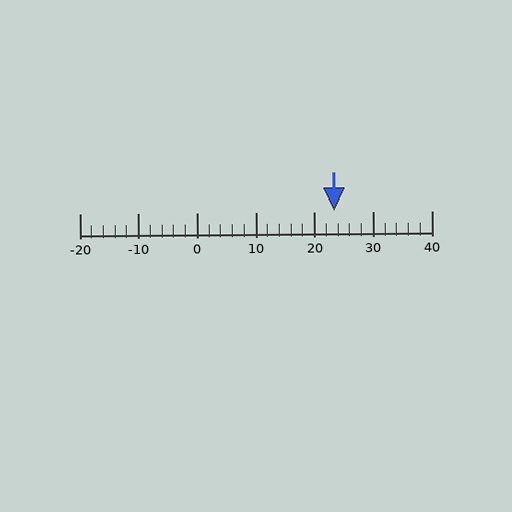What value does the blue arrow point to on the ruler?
The blue arrow points to approximately 23.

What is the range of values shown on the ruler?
The ruler shows values from -20 to 40.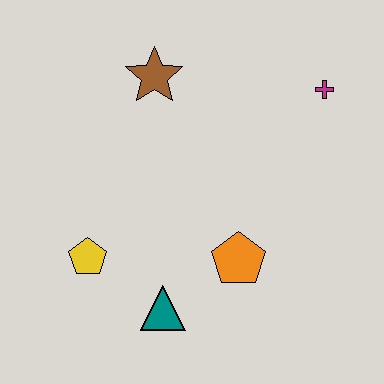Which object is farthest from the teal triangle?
The magenta cross is farthest from the teal triangle.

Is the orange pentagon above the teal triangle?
Yes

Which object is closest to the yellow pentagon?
The teal triangle is closest to the yellow pentagon.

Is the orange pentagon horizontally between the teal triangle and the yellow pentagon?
No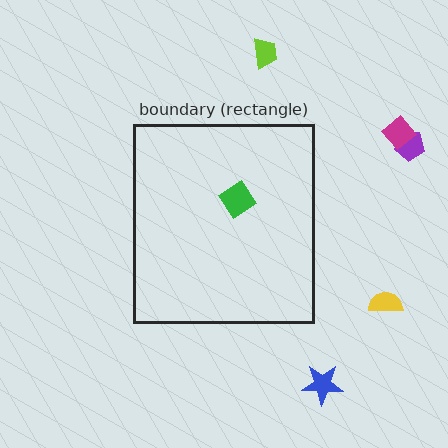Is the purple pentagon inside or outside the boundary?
Outside.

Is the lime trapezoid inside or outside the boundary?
Outside.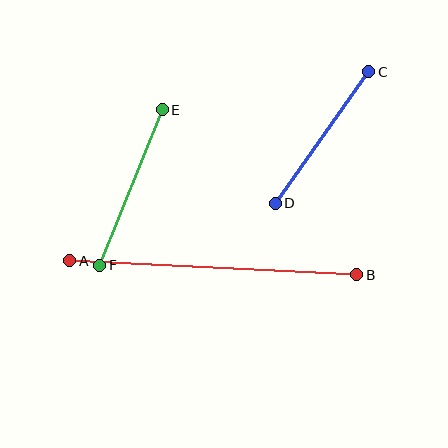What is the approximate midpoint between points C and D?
The midpoint is at approximately (322, 138) pixels.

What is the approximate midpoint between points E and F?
The midpoint is at approximately (131, 187) pixels.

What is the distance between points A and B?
The distance is approximately 288 pixels.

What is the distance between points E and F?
The distance is approximately 168 pixels.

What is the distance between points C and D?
The distance is approximately 161 pixels.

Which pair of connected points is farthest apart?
Points A and B are farthest apart.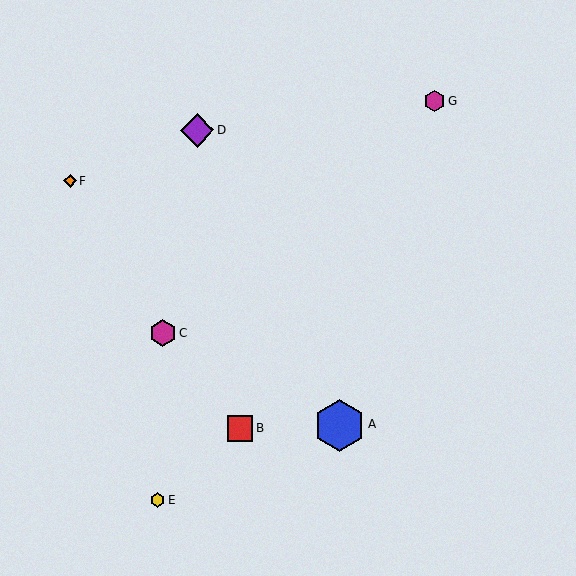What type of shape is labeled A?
Shape A is a blue hexagon.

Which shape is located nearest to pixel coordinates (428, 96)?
The magenta hexagon (labeled G) at (434, 101) is nearest to that location.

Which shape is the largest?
The blue hexagon (labeled A) is the largest.